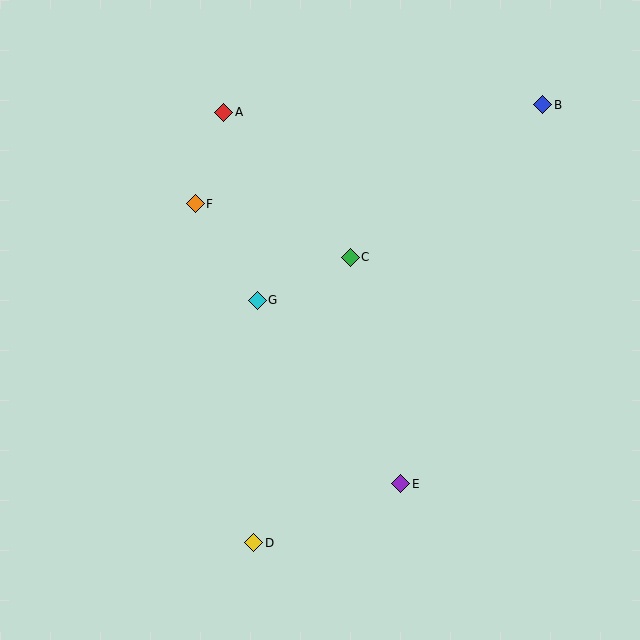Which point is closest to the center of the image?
Point G at (257, 300) is closest to the center.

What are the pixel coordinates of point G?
Point G is at (257, 300).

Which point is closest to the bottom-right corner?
Point E is closest to the bottom-right corner.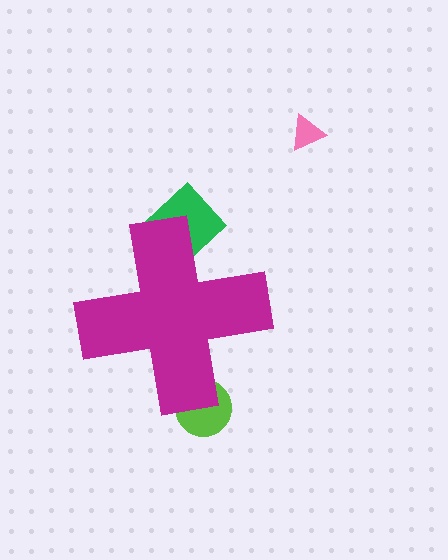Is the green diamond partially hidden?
Yes, the green diamond is partially hidden behind the magenta cross.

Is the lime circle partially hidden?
Yes, the lime circle is partially hidden behind the magenta cross.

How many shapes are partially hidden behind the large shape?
2 shapes are partially hidden.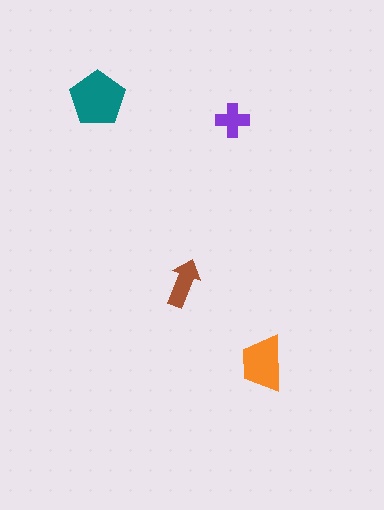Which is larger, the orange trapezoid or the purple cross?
The orange trapezoid.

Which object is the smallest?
The purple cross.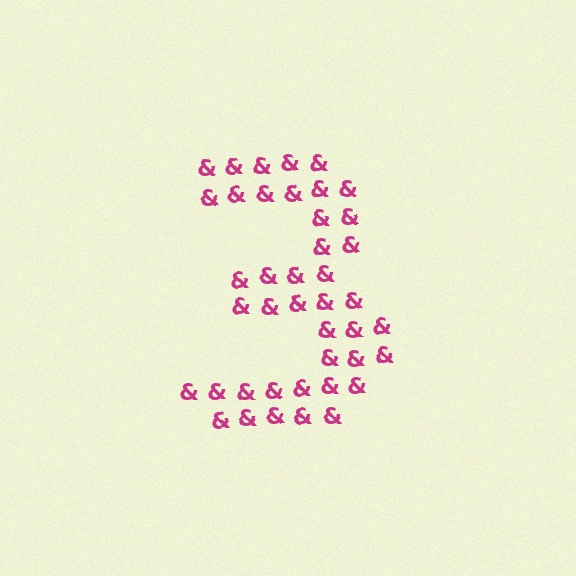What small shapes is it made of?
It is made of small ampersands.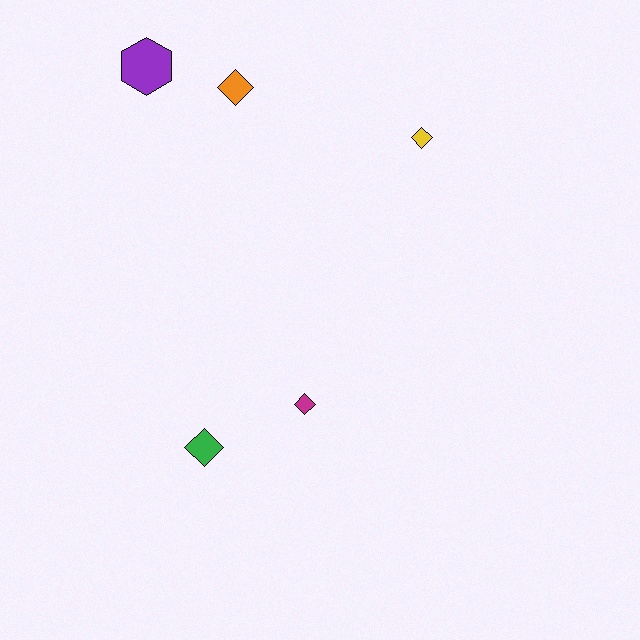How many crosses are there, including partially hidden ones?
There are no crosses.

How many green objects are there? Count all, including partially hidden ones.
There is 1 green object.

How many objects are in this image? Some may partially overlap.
There are 5 objects.